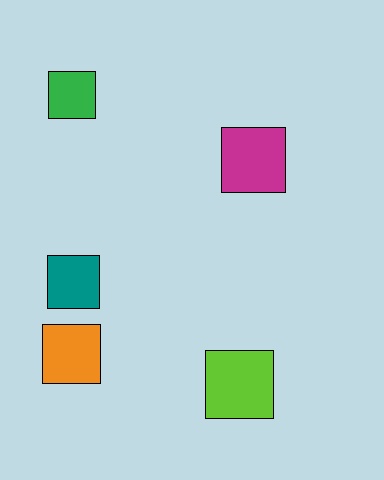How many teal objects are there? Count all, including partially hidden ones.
There is 1 teal object.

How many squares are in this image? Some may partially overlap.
There are 5 squares.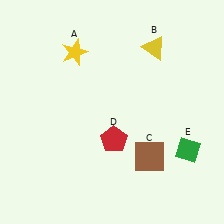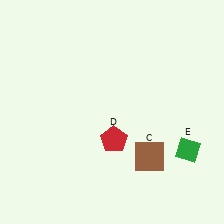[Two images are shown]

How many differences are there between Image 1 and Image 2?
There are 2 differences between the two images.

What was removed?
The yellow triangle (B), the yellow star (A) were removed in Image 2.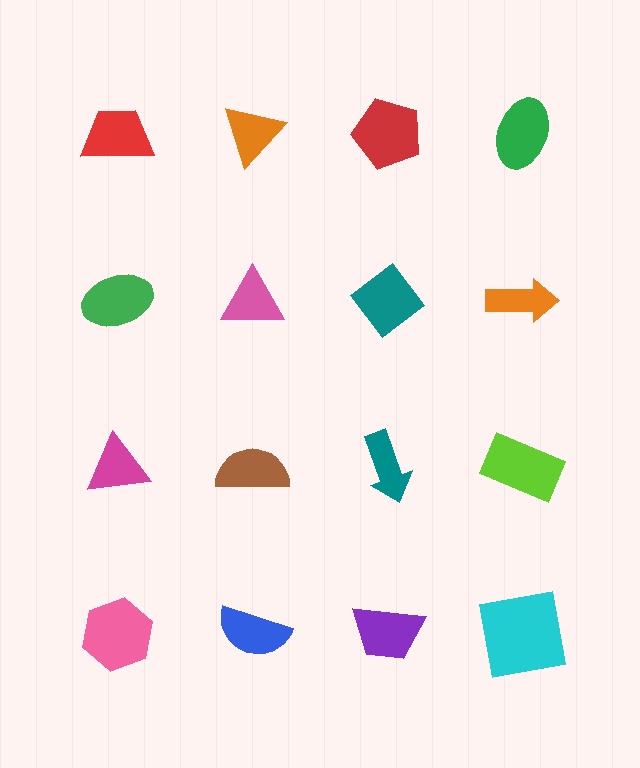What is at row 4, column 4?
A cyan square.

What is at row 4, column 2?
A blue semicircle.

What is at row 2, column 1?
A green ellipse.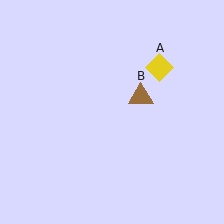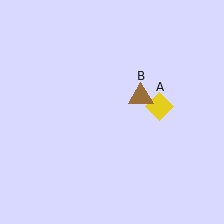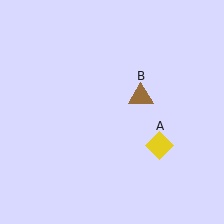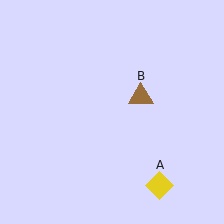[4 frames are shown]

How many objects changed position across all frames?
1 object changed position: yellow diamond (object A).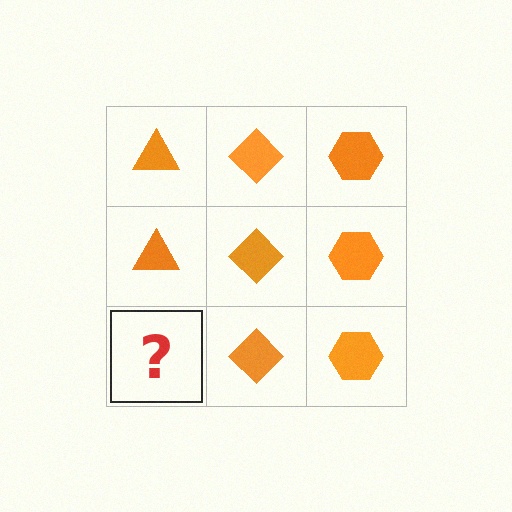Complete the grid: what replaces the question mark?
The question mark should be replaced with an orange triangle.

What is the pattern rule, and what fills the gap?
The rule is that each column has a consistent shape. The gap should be filled with an orange triangle.